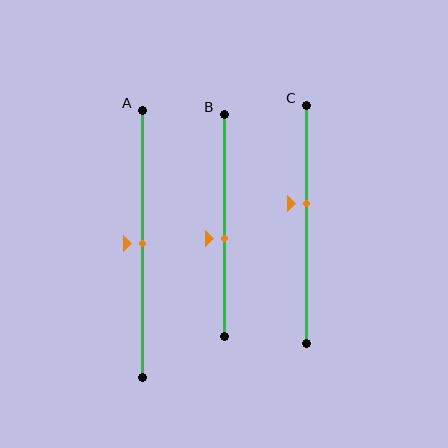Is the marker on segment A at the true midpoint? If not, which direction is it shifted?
Yes, the marker on segment A is at the true midpoint.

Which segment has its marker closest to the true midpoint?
Segment A has its marker closest to the true midpoint.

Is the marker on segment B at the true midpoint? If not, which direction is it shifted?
No, the marker on segment B is shifted downward by about 6% of the segment length.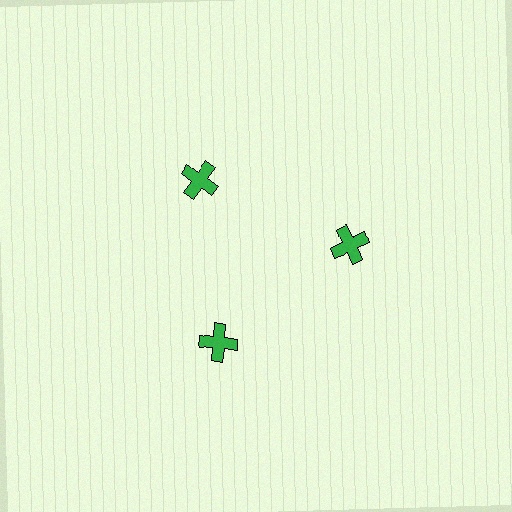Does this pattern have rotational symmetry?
Yes, this pattern has 3-fold rotational symmetry. It looks the same after rotating 120 degrees around the center.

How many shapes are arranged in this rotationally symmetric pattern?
There are 3 shapes, arranged in 3 groups of 1.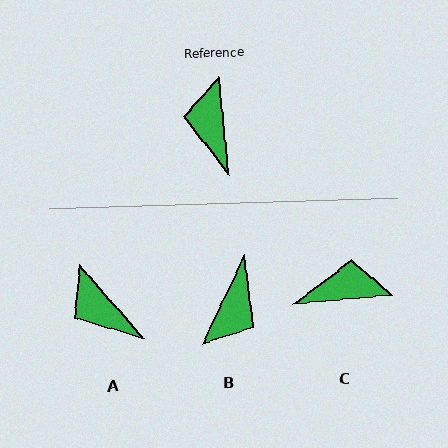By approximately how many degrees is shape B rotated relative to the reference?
Approximately 149 degrees counter-clockwise.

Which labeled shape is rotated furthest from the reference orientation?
B, about 149 degrees away.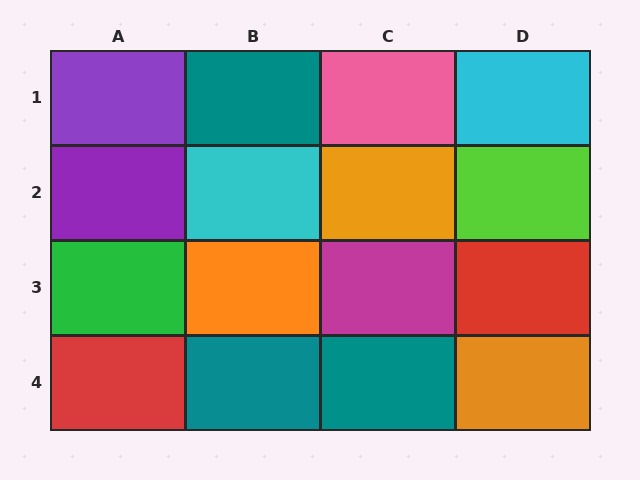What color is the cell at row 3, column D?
Red.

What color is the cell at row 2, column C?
Orange.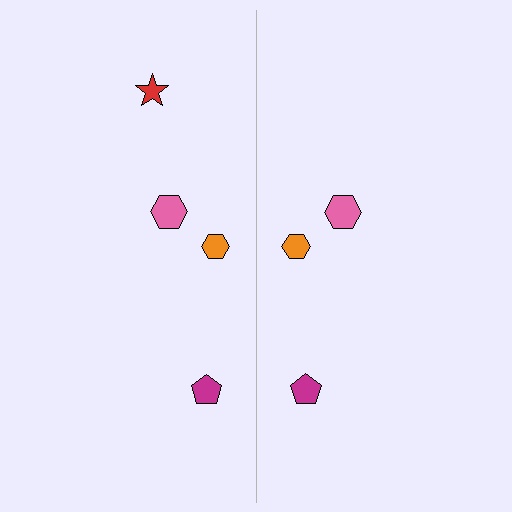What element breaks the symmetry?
A red star is missing from the right side.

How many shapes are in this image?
There are 7 shapes in this image.